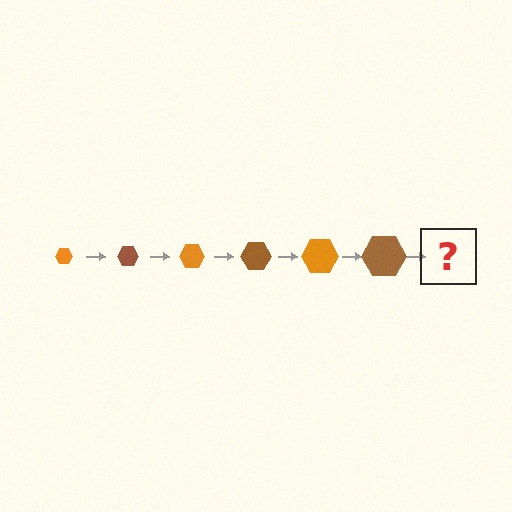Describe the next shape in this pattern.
It should be an orange hexagon, larger than the previous one.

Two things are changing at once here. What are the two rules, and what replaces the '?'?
The two rules are that the hexagon grows larger each step and the color cycles through orange and brown. The '?' should be an orange hexagon, larger than the previous one.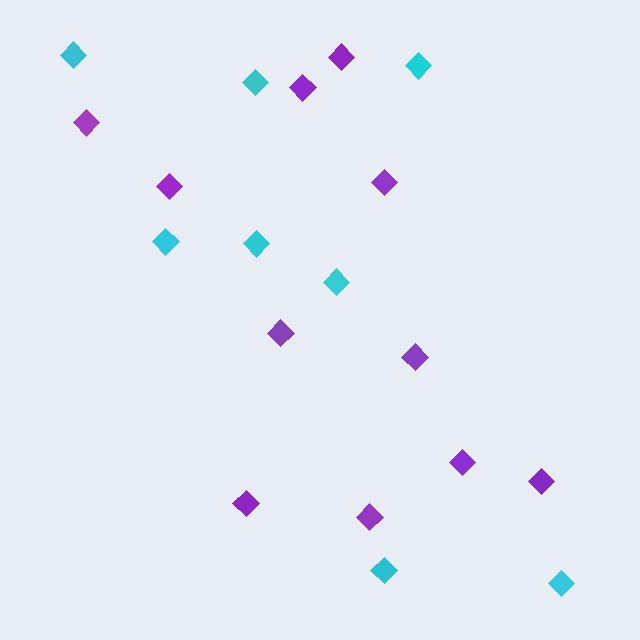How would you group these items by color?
There are 2 groups: one group of cyan diamonds (8) and one group of purple diamonds (11).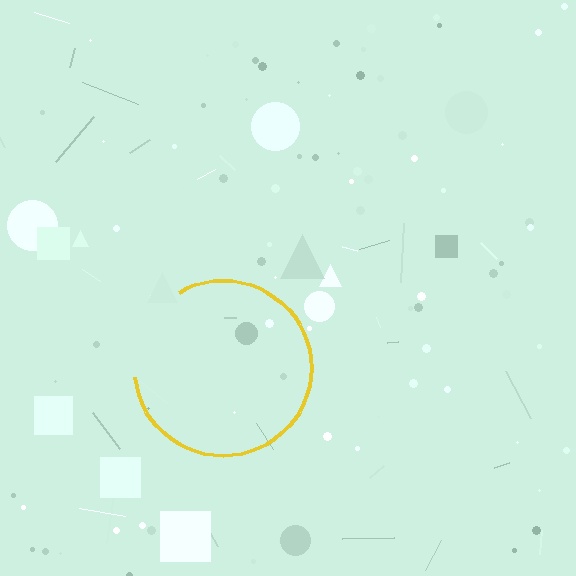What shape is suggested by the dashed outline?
The dashed outline suggests a circle.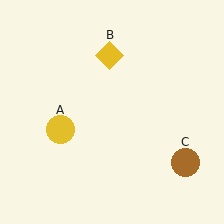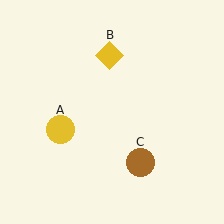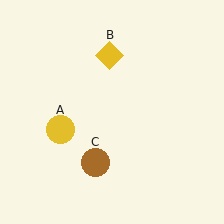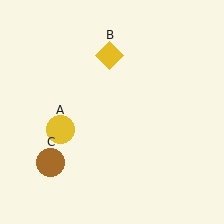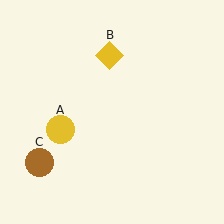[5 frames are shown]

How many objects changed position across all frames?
1 object changed position: brown circle (object C).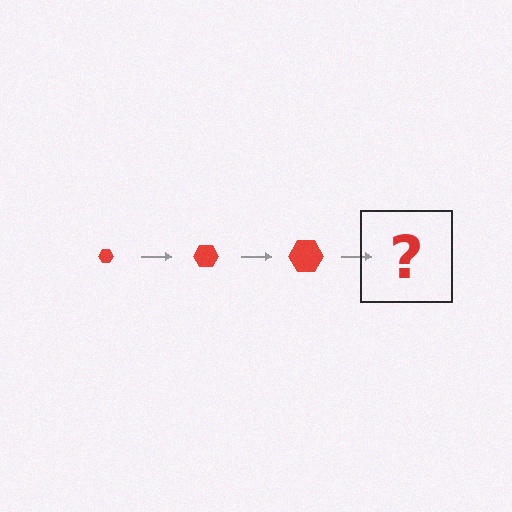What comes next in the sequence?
The next element should be a red hexagon, larger than the previous one.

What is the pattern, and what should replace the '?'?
The pattern is that the hexagon gets progressively larger each step. The '?' should be a red hexagon, larger than the previous one.